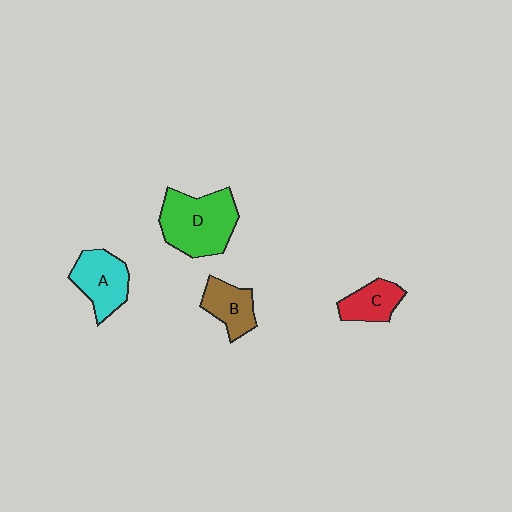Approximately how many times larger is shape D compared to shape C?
Approximately 2.0 times.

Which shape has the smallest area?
Shape C (red).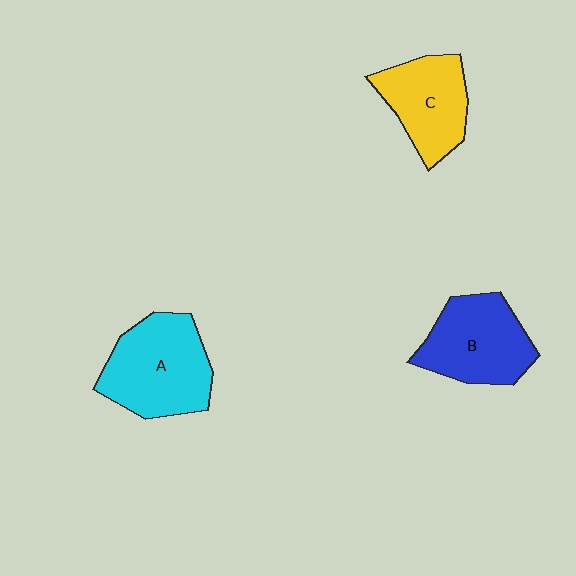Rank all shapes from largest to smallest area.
From largest to smallest: A (cyan), B (blue), C (yellow).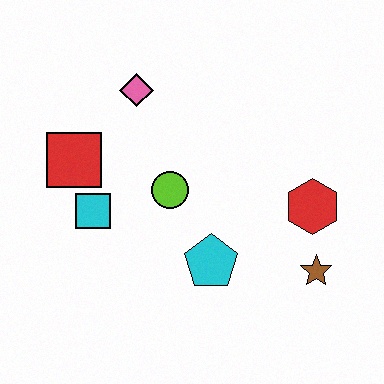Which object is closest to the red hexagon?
The brown star is closest to the red hexagon.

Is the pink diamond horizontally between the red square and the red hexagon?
Yes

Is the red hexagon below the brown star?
No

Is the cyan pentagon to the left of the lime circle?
No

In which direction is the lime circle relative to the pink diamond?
The lime circle is below the pink diamond.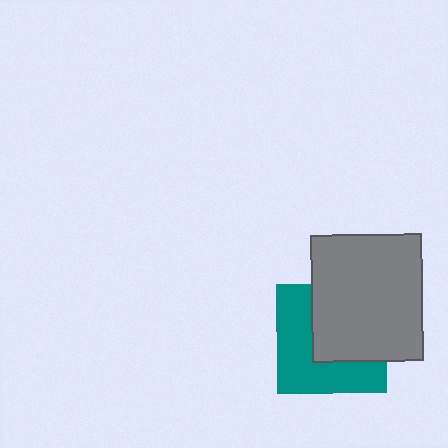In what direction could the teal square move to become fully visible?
The teal square could move toward the lower-left. That would shift it out from behind the gray rectangle entirely.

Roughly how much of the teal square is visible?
About half of it is visible (roughly 51%).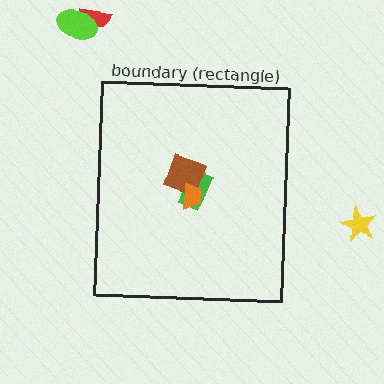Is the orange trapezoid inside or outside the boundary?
Inside.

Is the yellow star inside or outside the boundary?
Outside.